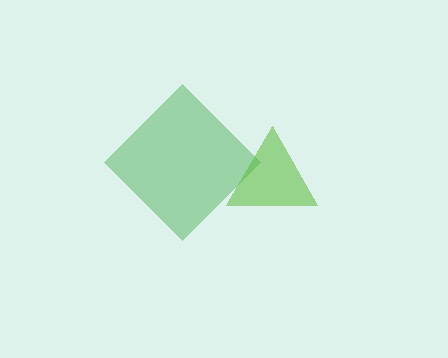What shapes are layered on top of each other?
The layered shapes are: a green diamond, a lime triangle.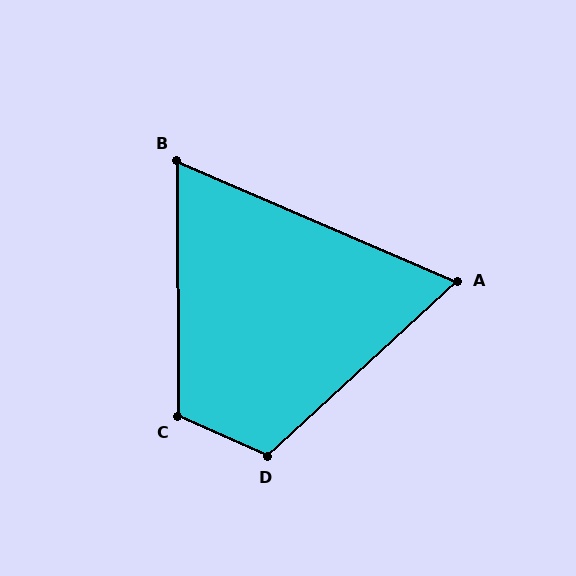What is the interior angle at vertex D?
Approximately 114 degrees (obtuse).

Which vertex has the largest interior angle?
C, at approximately 114 degrees.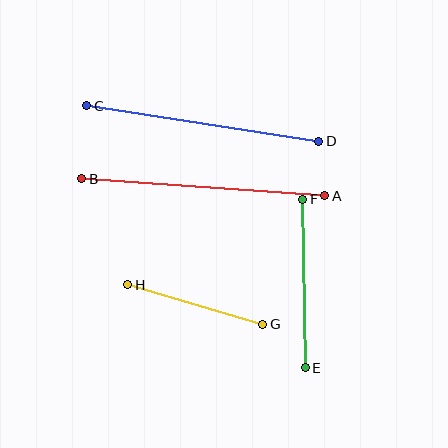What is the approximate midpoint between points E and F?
The midpoint is at approximately (304, 284) pixels.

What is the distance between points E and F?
The distance is approximately 169 pixels.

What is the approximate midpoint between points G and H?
The midpoint is at approximately (195, 305) pixels.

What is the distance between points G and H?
The distance is approximately 141 pixels.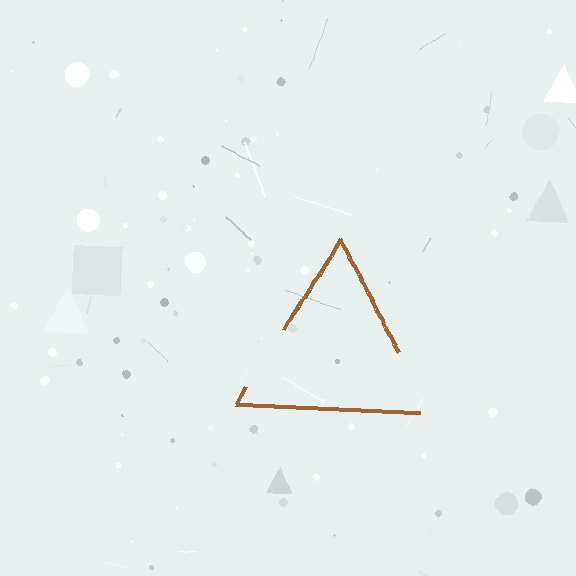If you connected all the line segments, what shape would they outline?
They would outline a triangle.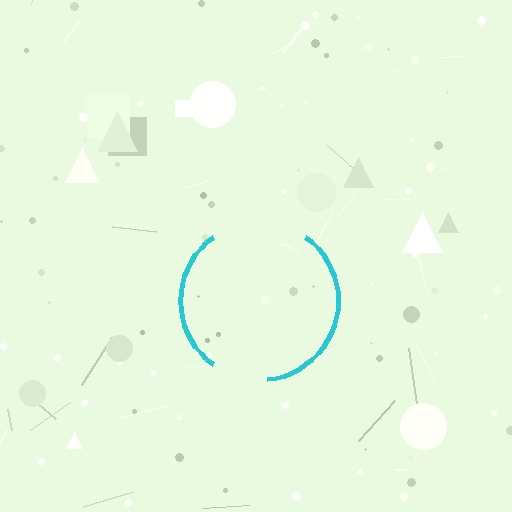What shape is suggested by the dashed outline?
The dashed outline suggests a circle.